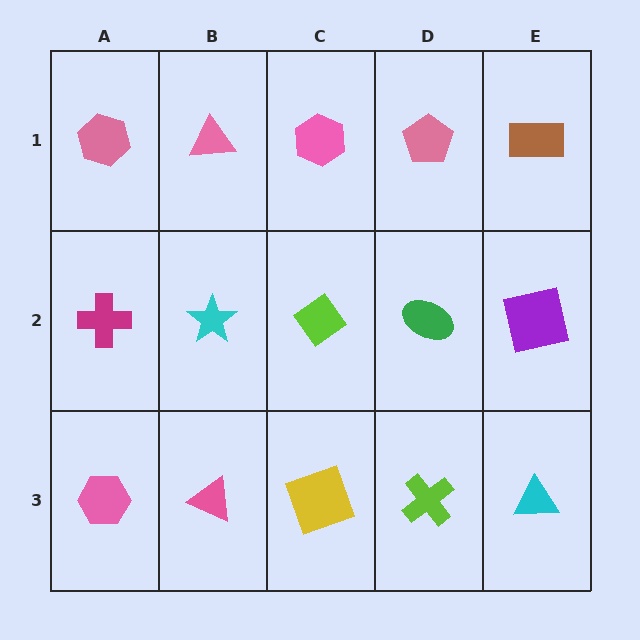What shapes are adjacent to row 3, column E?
A purple square (row 2, column E), a lime cross (row 3, column D).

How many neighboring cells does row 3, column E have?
2.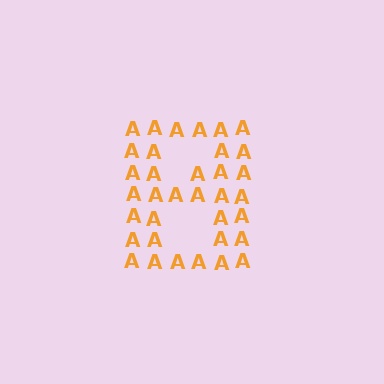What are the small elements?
The small elements are letter A's.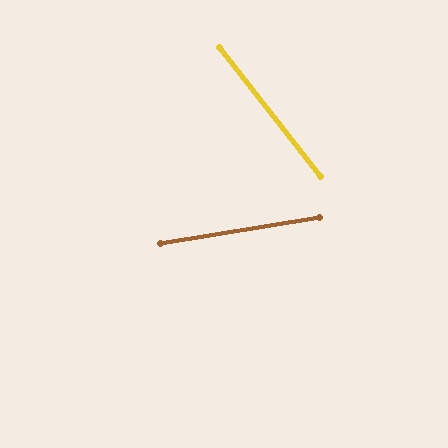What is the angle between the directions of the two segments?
Approximately 61 degrees.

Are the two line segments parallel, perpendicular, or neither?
Neither parallel nor perpendicular — they differ by about 61°.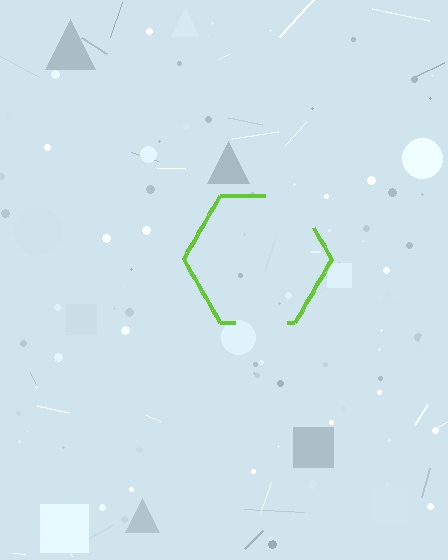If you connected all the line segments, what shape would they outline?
They would outline a hexagon.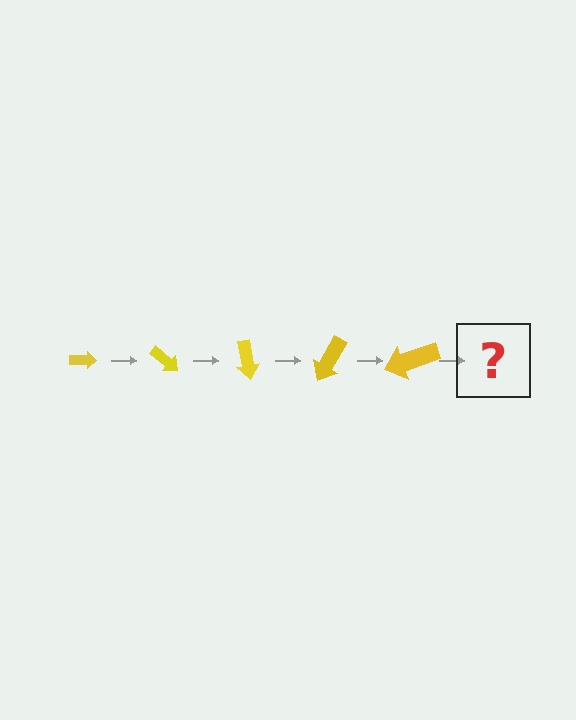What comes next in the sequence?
The next element should be an arrow, larger than the previous one and rotated 200 degrees from the start.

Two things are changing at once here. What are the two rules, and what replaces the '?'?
The two rules are that the arrow grows larger each step and it rotates 40 degrees each step. The '?' should be an arrow, larger than the previous one and rotated 200 degrees from the start.